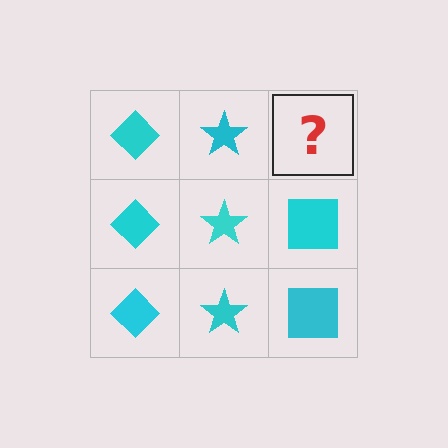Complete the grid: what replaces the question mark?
The question mark should be replaced with a cyan square.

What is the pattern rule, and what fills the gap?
The rule is that each column has a consistent shape. The gap should be filled with a cyan square.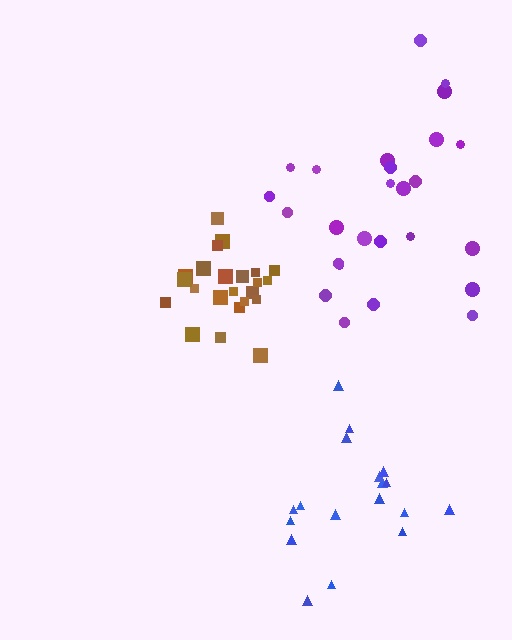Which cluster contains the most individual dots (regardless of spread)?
Purple (26).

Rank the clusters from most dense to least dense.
brown, purple, blue.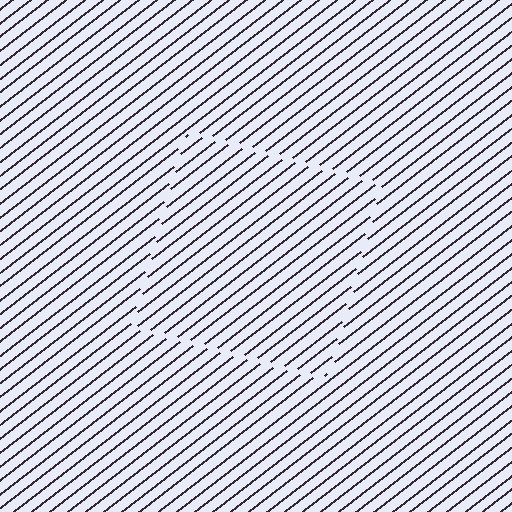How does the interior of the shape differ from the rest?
The interior of the shape contains the same grating, shifted by half a period — the contour is defined by the phase discontinuity where line-ends from the inner and outer gratings abut.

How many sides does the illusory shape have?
4 sides — the line-ends trace a square.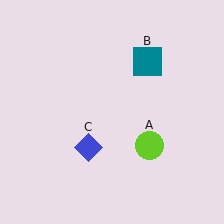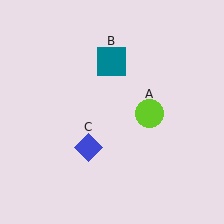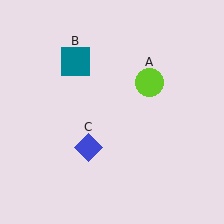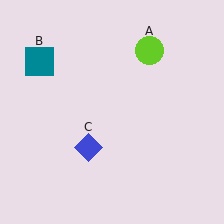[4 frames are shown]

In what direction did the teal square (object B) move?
The teal square (object B) moved left.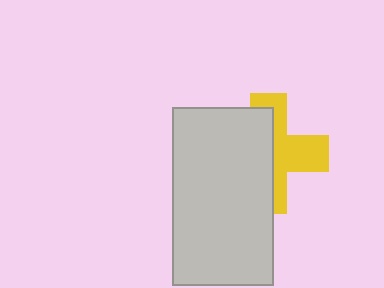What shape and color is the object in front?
The object in front is a light gray rectangle.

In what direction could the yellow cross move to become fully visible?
The yellow cross could move right. That would shift it out from behind the light gray rectangle entirely.